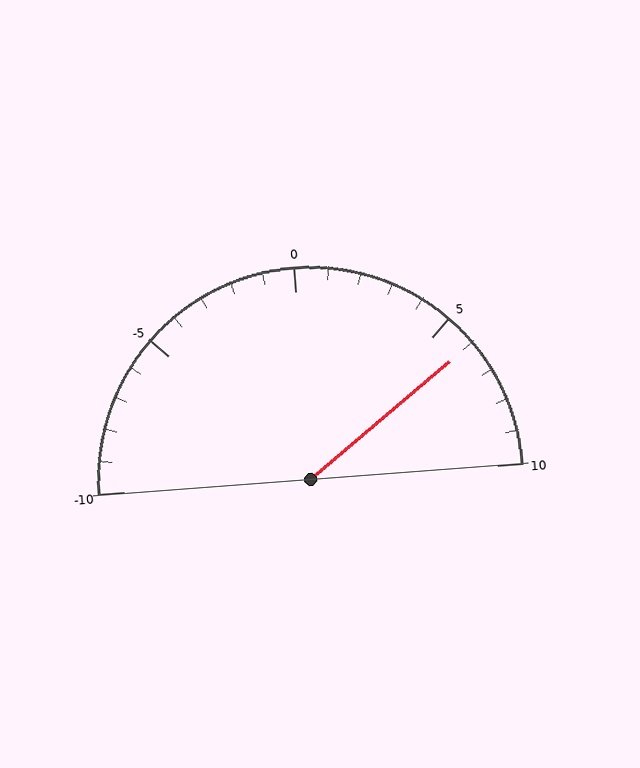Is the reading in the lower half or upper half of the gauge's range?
The reading is in the upper half of the range (-10 to 10).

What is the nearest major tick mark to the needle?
The nearest major tick mark is 5.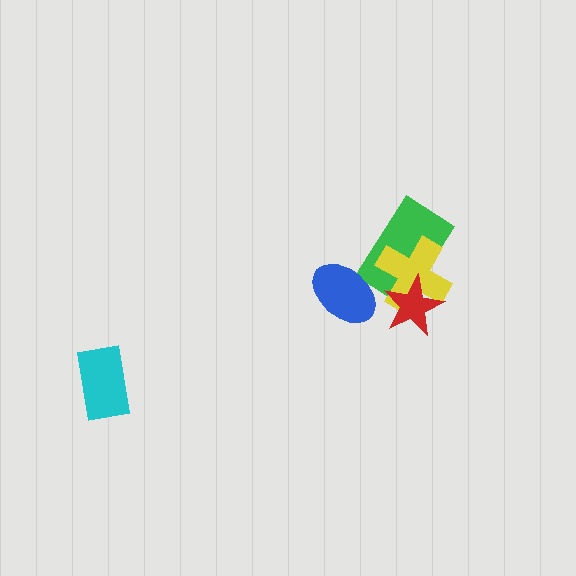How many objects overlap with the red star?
2 objects overlap with the red star.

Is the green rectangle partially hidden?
Yes, it is partially covered by another shape.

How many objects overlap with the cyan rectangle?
0 objects overlap with the cyan rectangle.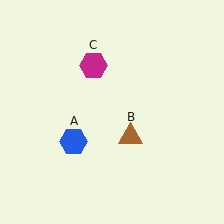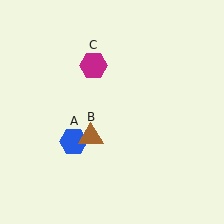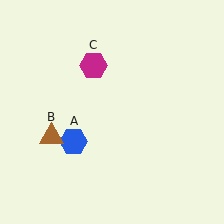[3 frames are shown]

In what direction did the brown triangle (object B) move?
The brown triangle (object B) moved left.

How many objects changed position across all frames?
1 object changed position: brown triangle (object B).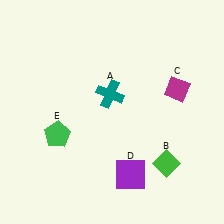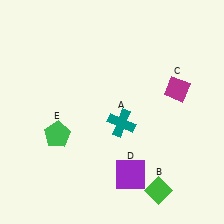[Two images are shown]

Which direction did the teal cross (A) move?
The teal cross (A) moved down.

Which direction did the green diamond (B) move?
The green diamond (B) moved down.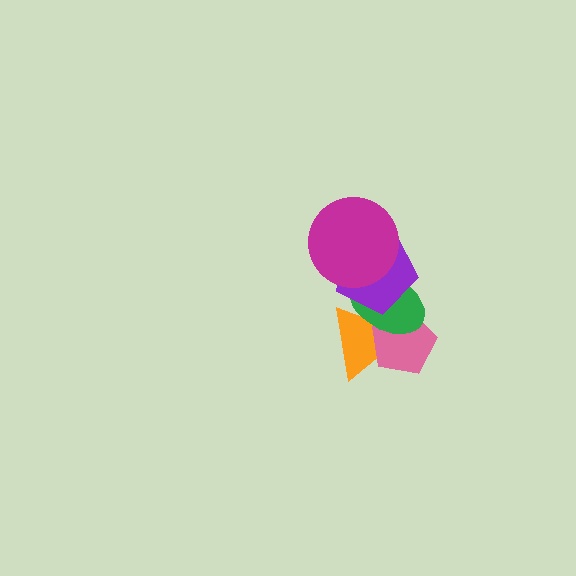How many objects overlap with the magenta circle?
2 objects overlap with the magenta circle.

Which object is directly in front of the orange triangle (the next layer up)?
The pink pentagon is directly in front of the orange triangle.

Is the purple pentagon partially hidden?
Yes, it is partially covered by another shape.